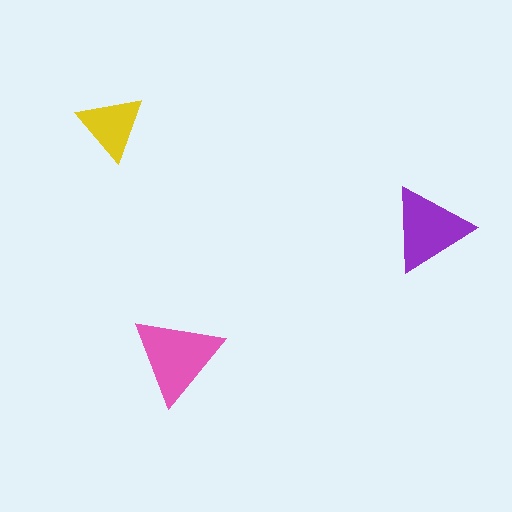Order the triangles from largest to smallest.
the pink one, the purple one, the yellow one.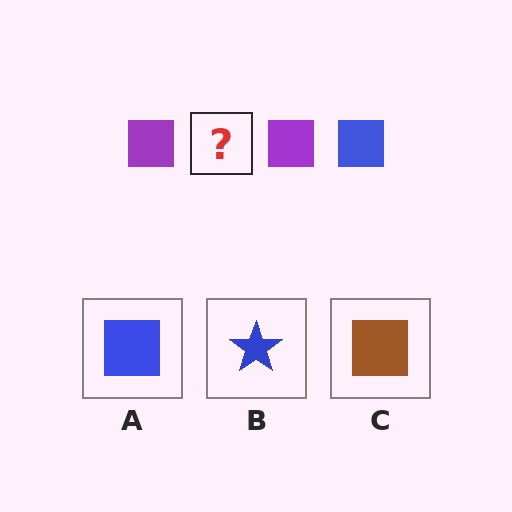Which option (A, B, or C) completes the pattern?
A.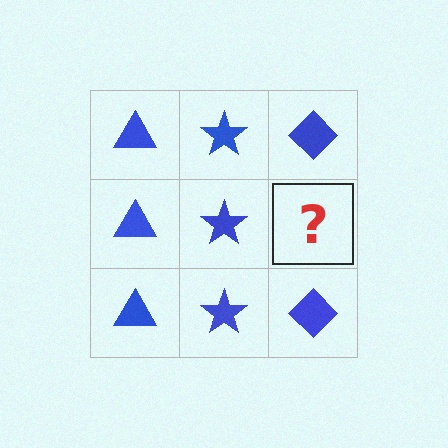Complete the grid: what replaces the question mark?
The question mark should be replaced with a blue diamond.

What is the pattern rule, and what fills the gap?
The rule is that each column has a consistent shape. The gap should be filled with a blue diamond.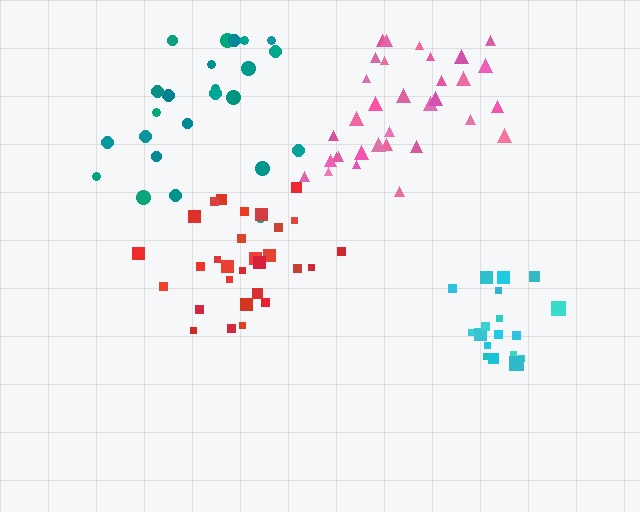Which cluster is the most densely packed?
Cyan.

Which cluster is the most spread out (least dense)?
Teal.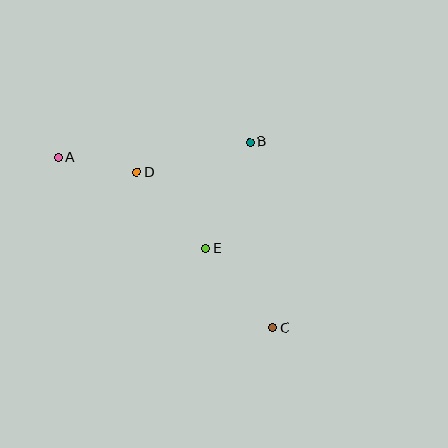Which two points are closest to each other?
Points A and D are closest to each other.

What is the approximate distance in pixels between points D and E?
The distance between D and E is approximately 103 pixels.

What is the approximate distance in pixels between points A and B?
The distance between A and B is approximately 192 pixels.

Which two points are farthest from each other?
Points A and C are farthest from each other.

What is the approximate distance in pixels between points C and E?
The distance between C and E is approximately 104 pixels.